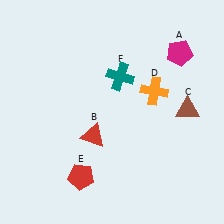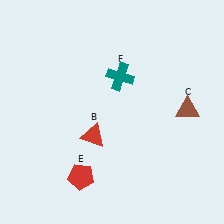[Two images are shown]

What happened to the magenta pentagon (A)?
The magenta pentagon (A) was removed in Image 2. It was in the top-right area of Image 1.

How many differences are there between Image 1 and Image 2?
There are 2 differences between the two images.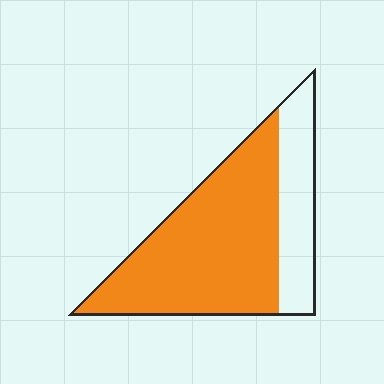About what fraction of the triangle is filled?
About three quarters (3/4).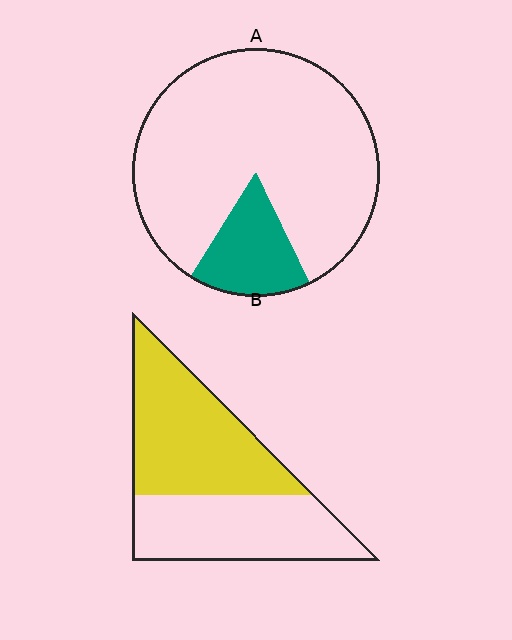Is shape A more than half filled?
No.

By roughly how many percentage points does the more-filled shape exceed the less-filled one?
By roughly 40 percentage points (B over A).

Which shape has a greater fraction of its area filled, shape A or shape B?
Shape B.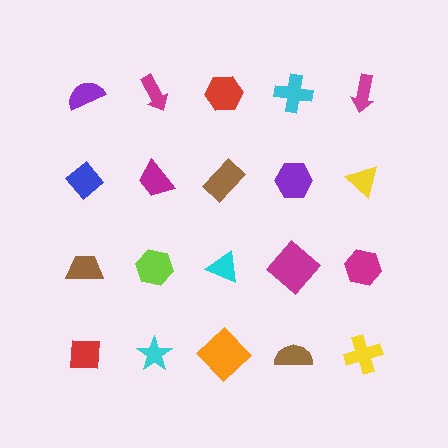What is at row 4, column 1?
A red square.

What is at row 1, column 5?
A magenta arrow.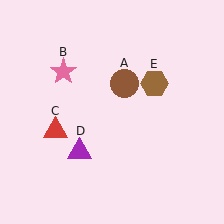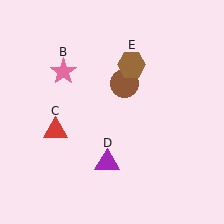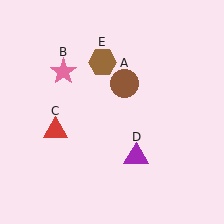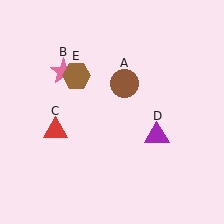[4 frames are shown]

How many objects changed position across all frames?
2 objects changed position: purple triangle (object D), brown hexagon (object E).